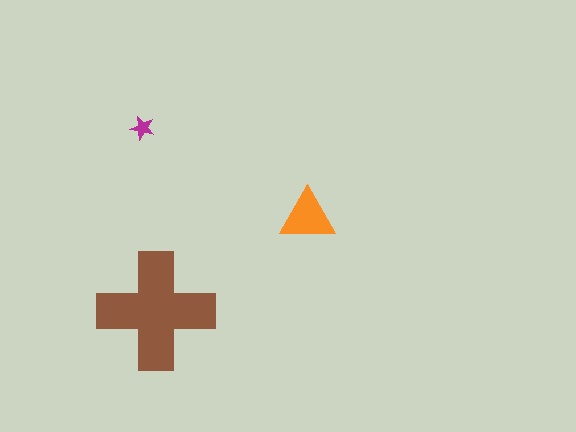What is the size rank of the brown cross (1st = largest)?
1st.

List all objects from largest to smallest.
The brown cross, the orange triangle, the magenta star.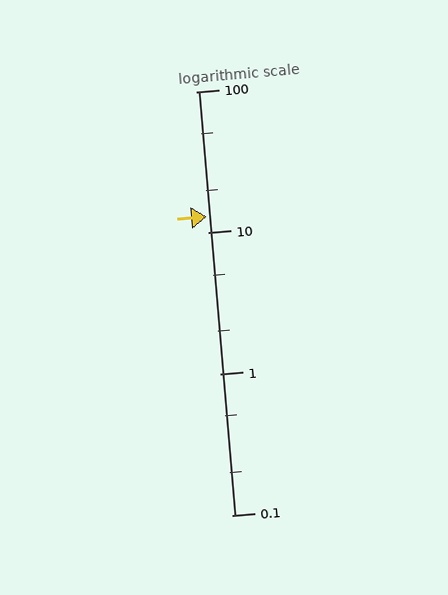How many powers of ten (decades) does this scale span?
The scale spans 3 decades, from 0.1 to 100.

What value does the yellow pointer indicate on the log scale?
The pointer indicates approximately 13.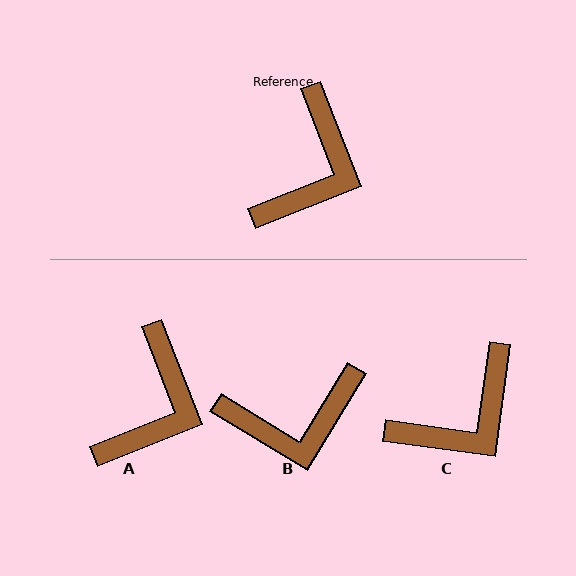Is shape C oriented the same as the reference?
No, it is off by about 29 degrees.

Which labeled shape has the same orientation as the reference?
A.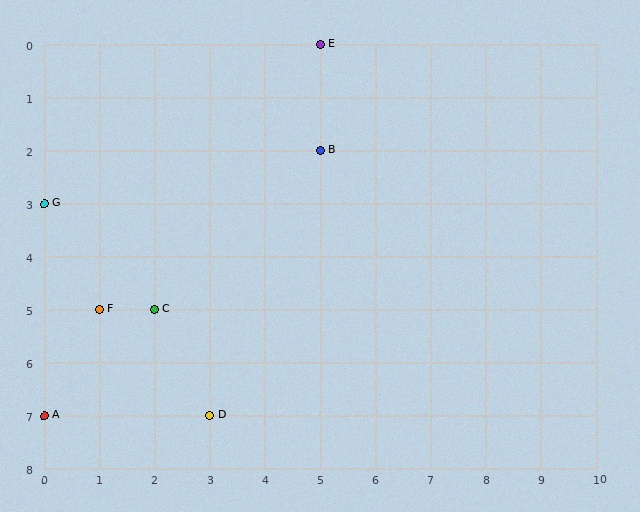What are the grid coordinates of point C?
Point C is at grid coordinates (2, 5).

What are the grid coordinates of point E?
Point E is at grid coordinates (5, 0).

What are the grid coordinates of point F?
Point F is at grid coordinates (1, 5).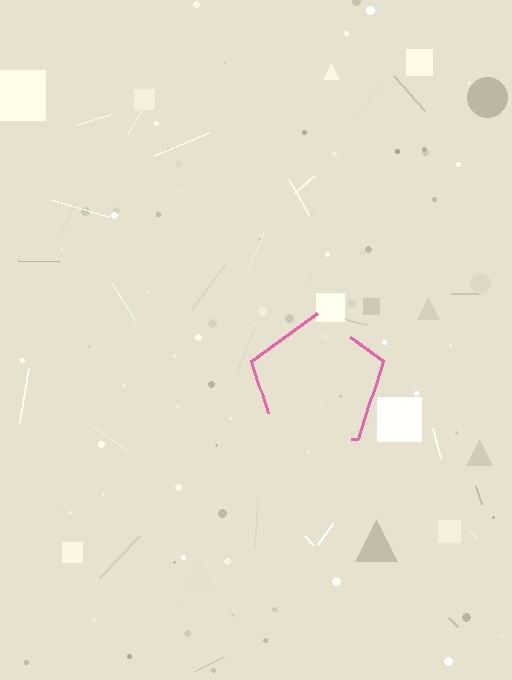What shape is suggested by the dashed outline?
The dashed outline suggests a pentagon.